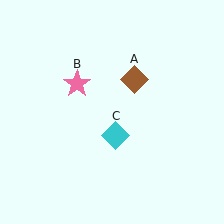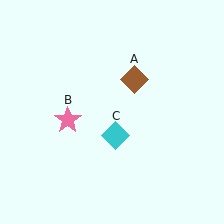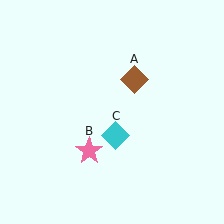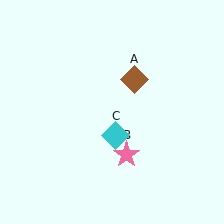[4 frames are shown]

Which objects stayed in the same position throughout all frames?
Brown diamond (object A) and cyan diamond (object C) remained stationary.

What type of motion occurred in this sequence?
The pink star (object B) rotated counterclockwise around the center of the scene.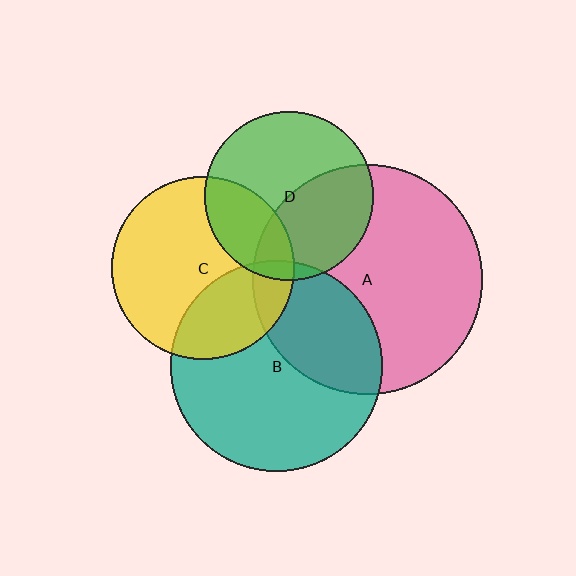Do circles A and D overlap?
Yes.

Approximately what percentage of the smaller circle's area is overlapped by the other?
Approximately 45%.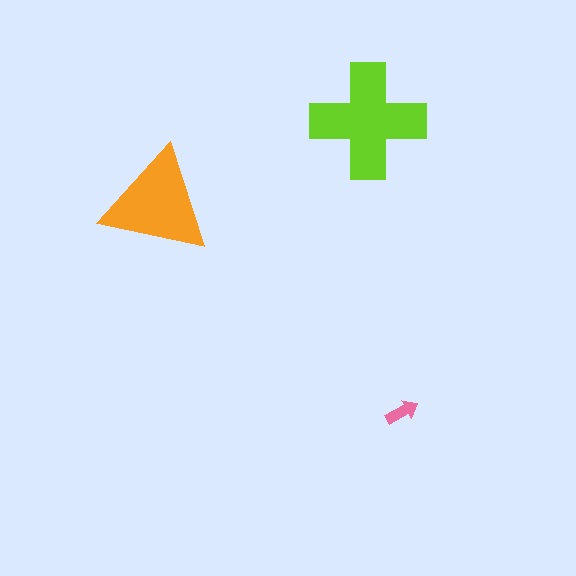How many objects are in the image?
There are 3 objects in the image.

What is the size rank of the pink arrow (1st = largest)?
3rd.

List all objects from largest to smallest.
The lime cross, the orange triangle, the pink arrow.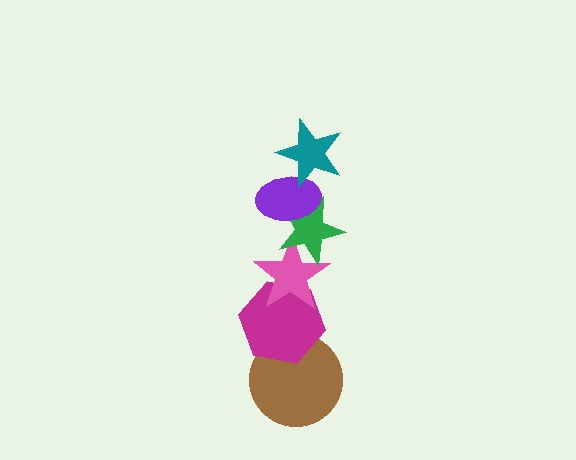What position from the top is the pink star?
The pink star is 4th from the top.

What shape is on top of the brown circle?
The magenta hexagon is on top of the brown circle.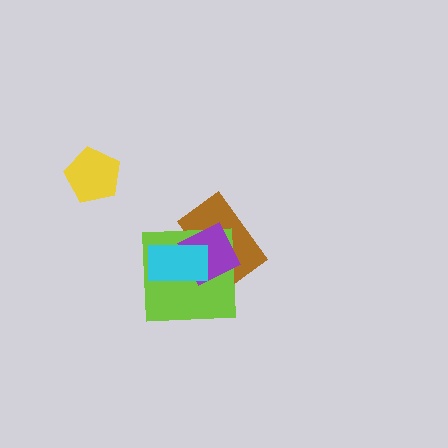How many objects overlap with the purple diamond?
3 objects overlap with the purple diamond.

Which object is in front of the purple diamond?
The cyan rectangle is in front of the purple diamond.